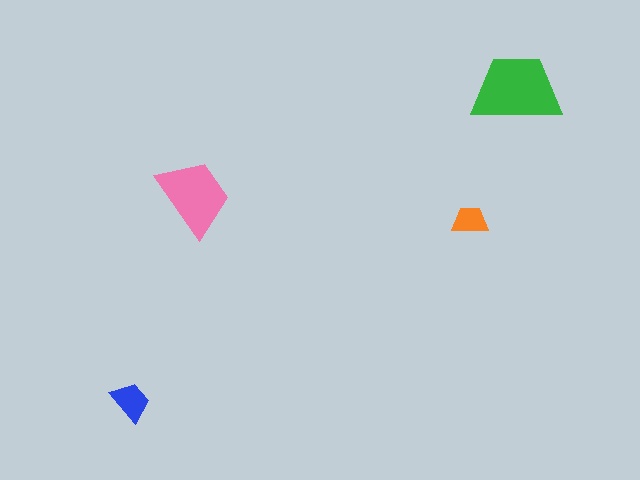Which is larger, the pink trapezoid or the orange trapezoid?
The pink one.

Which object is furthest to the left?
The blue trapezoid is leftmost.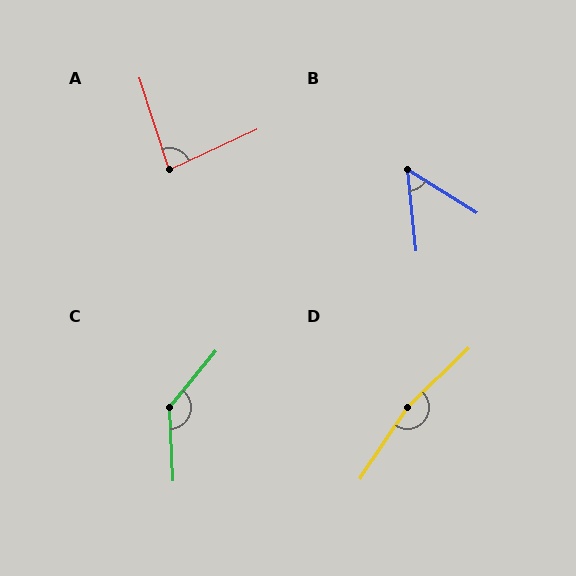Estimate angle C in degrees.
Approximately 137 degrees.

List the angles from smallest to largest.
B (52°), A (83°), C (137°), D (168°).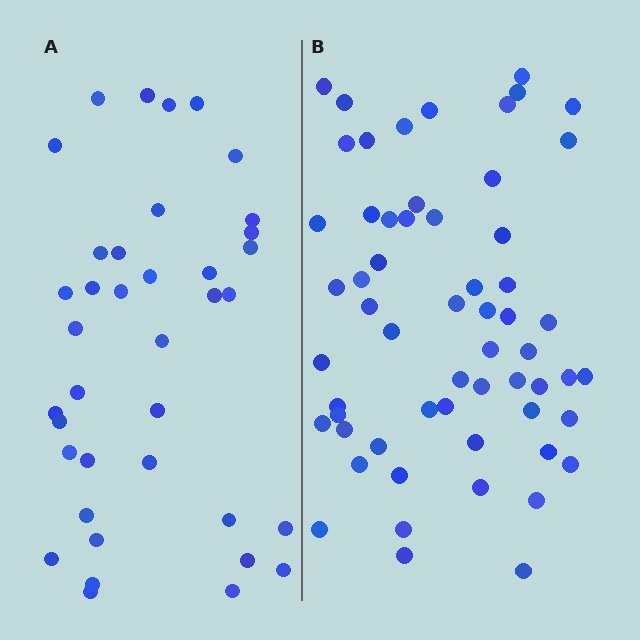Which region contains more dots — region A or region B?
Region B (the right region) has more dots.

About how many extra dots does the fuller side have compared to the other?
Region B has approximately 20 more dots than region A.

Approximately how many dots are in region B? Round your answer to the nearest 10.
About 60 dots. (The exact count is 59, which rounds to 60.)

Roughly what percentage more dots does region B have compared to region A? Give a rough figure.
About 55% more.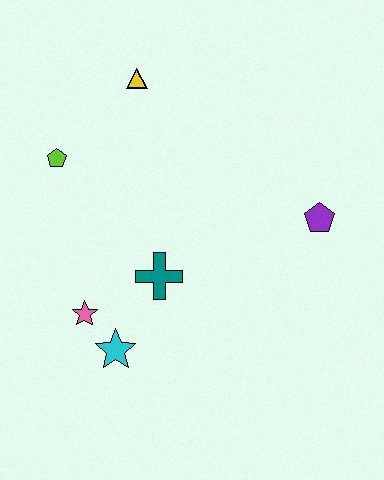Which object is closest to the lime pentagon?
The yellow triangle is closest to the lime pentagon.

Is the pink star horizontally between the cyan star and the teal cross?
No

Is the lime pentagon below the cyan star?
No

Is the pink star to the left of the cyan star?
Yes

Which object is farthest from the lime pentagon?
The purple pentagon is farthest from the lime pentagon.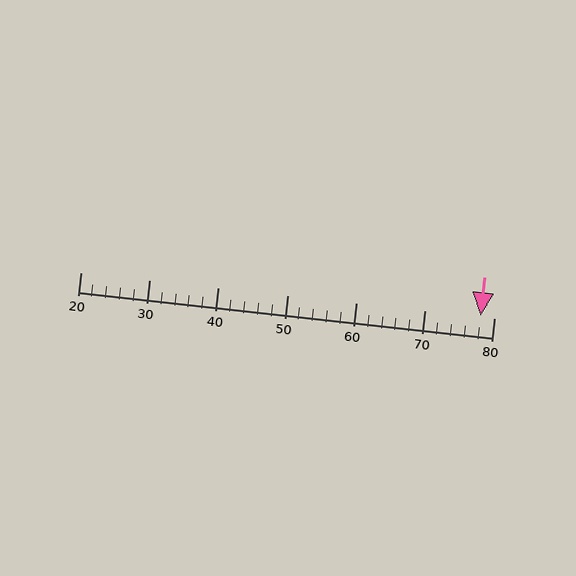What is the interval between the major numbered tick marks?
The major tick marks are spaced 10 units apart.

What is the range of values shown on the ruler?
The ruler shows values from 20 to 80.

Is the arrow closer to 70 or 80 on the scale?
The arrow is closer to 80.